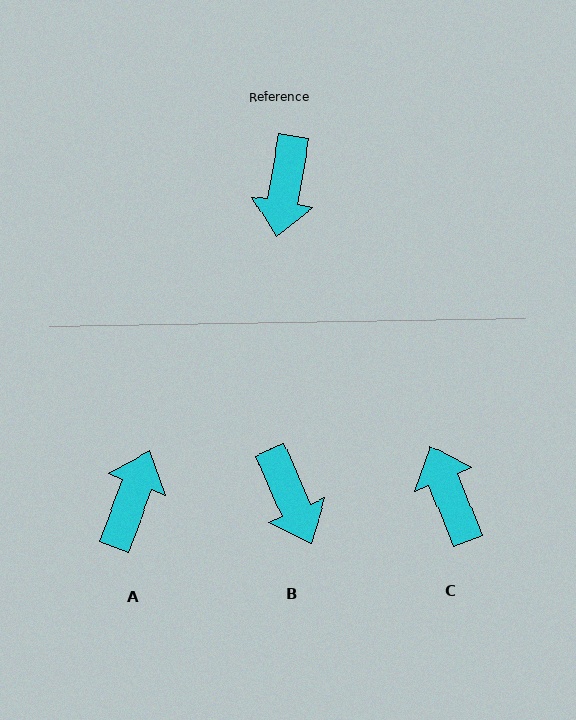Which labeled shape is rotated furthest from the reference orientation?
A, about 169 degrees away.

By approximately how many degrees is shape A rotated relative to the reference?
Approximately 169 degrees counter-clockwise.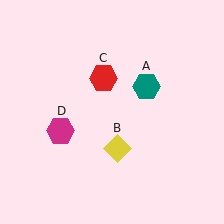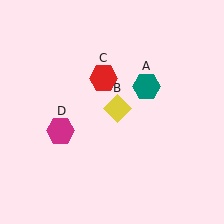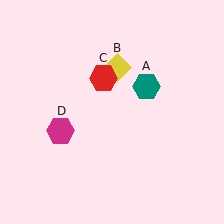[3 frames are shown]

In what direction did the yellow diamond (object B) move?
The yellow diamond (object B) moved up.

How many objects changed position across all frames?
1 object changed position: yellow diamond (object B).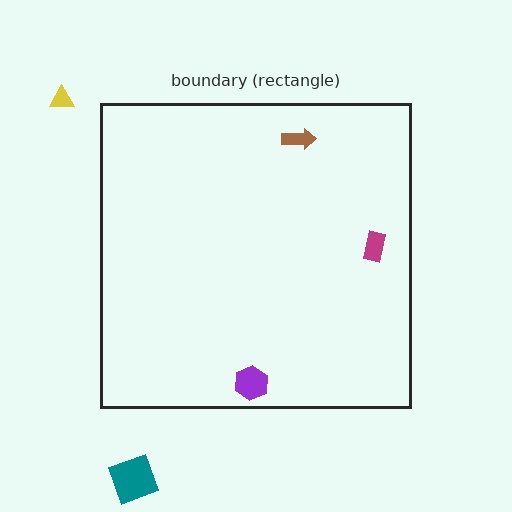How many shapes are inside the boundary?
3 inside, 2 outside.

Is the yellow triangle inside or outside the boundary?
Outside.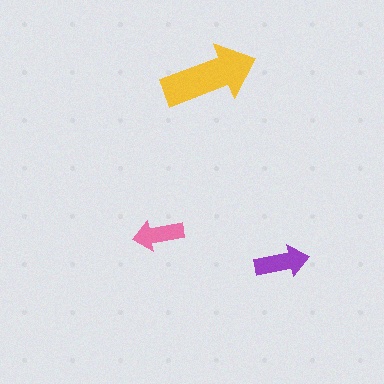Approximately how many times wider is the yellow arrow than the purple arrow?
About 2 times wider.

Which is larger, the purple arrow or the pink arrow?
The purple one.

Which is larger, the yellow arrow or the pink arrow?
The yellow one.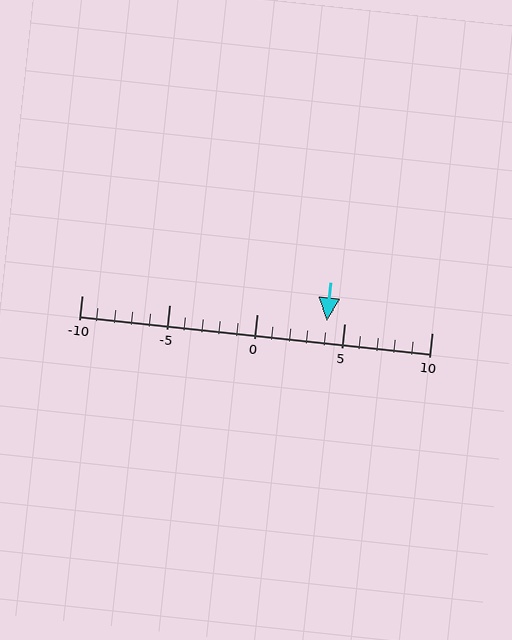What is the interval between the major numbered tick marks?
The major tick marks are spaced 5 units apart.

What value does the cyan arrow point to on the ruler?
The cyan arrow points to approximately 4.